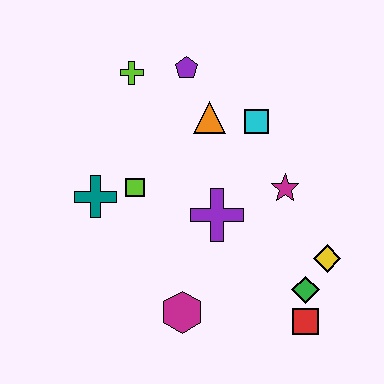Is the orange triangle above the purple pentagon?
No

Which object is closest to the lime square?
The teal cross is closest to the lime square.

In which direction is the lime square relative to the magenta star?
The lime square is to the left of the magenta star.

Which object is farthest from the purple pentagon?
The red square is farthest from the purple pentagon.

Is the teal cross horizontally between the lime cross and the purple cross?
No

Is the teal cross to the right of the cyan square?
No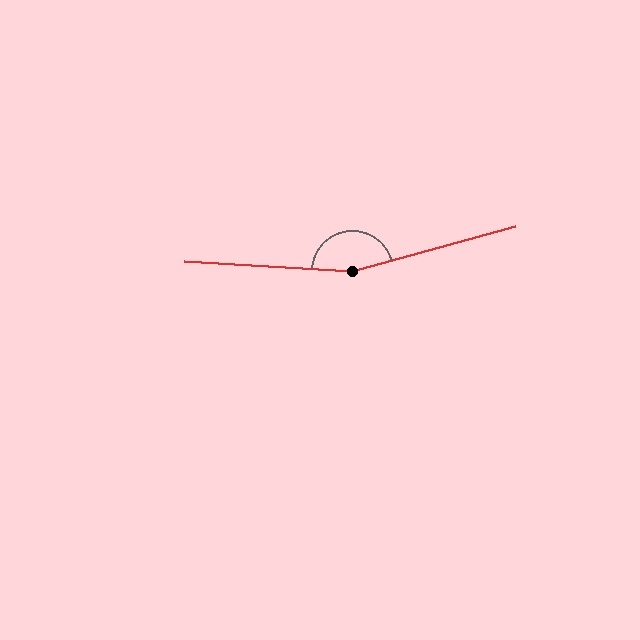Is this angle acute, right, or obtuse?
It is obtuse.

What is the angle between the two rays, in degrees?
Approximately 161 degrees.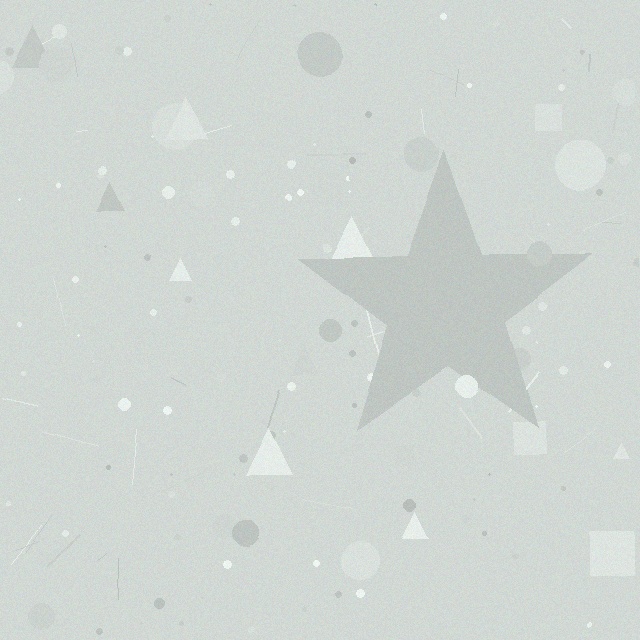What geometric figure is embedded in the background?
A star is embedded in the background.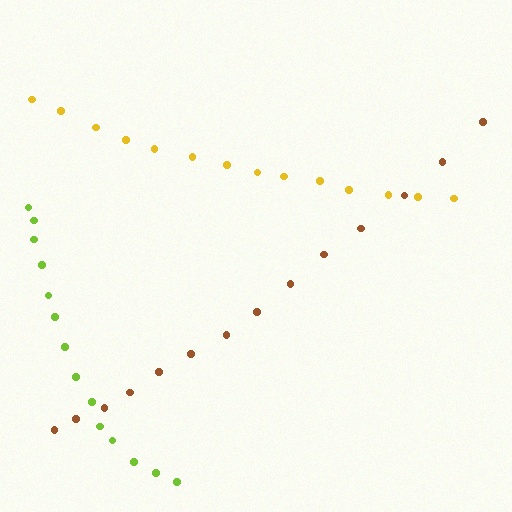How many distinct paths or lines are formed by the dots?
There are 3 distinct paths.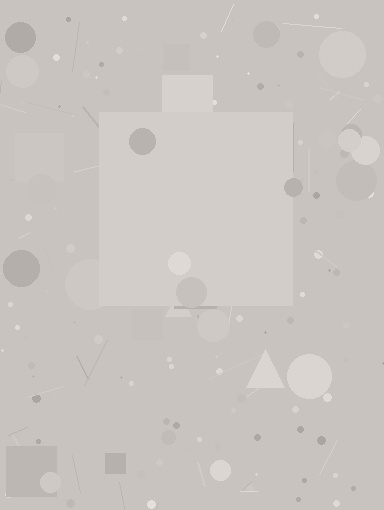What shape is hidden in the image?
A square is hidden in the image.